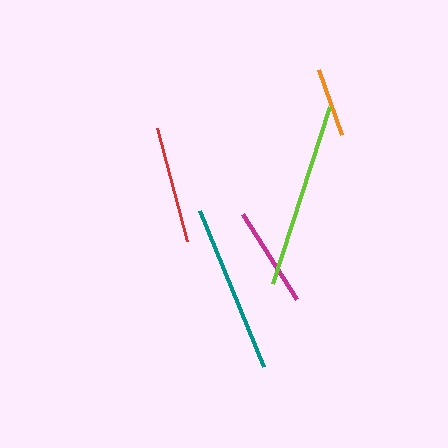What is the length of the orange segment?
The orange segment is approximately 69 pixels long.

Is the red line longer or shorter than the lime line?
The lime line is longer than the red line.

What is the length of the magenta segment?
The magenta segment is approximately 102 pixels long.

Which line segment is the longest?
The lime line is the longest at approximately 187 pixels.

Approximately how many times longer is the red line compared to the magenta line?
The red line is approximately 1.1 times the length of the magenta line.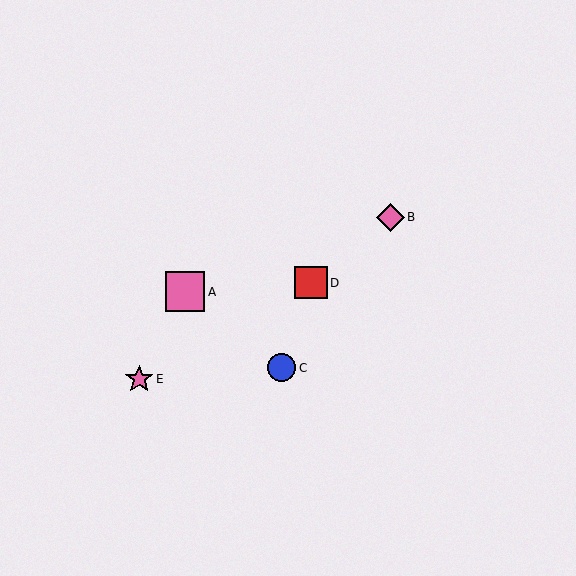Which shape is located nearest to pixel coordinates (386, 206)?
The pink diamond (labeled B) at (390, 217) is nearest to that location.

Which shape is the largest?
The pink square (labeled A) is the largest.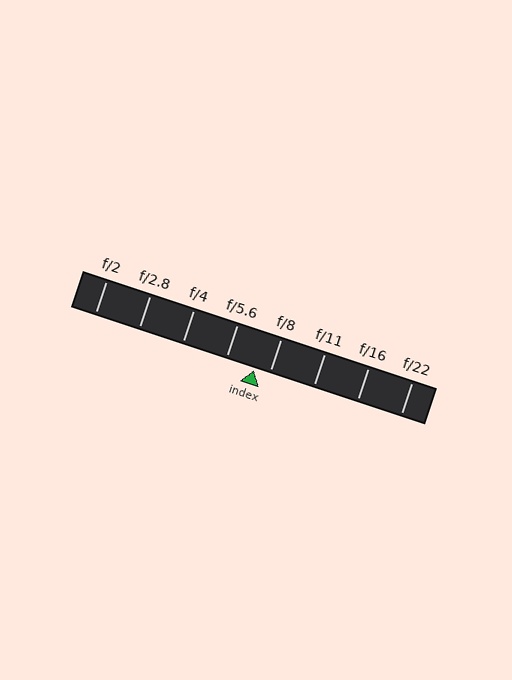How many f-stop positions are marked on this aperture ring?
There are 8 f-stop positions marked.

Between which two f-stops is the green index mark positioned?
The index mark is between f/5.6 and f/8.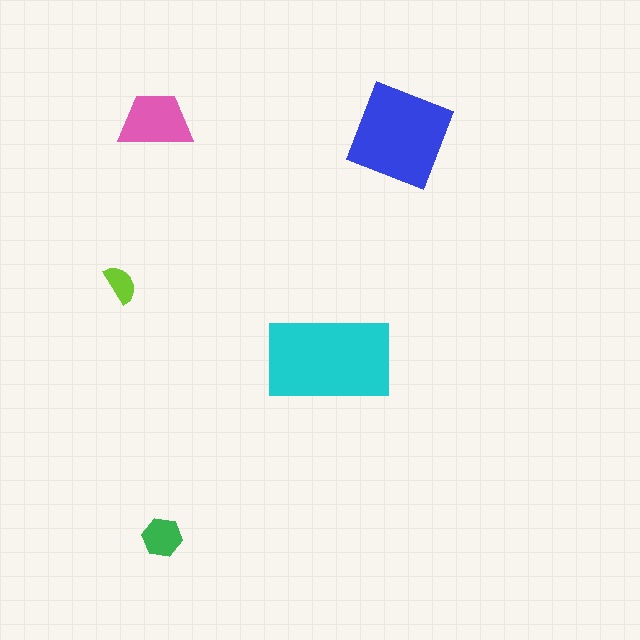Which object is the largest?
The cyan rectangle.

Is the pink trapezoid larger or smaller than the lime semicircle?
Larger.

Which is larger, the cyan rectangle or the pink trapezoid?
The cyan rectangle.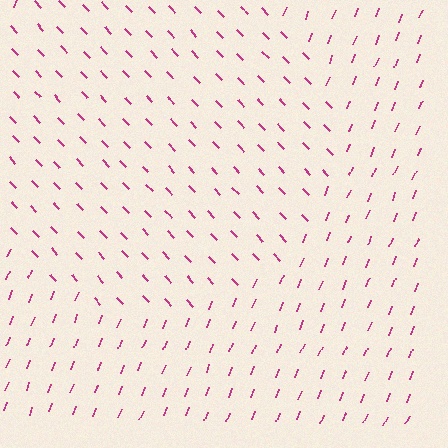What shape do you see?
I see a circle.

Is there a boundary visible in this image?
Yes, there is a texture boundary formed by a change in line orientation.